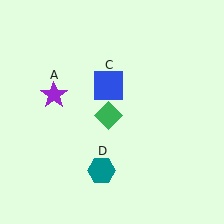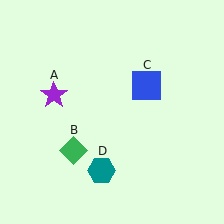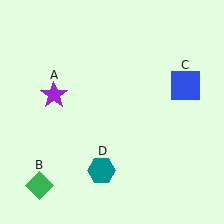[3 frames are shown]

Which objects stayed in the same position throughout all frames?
Purple star (object A) and teal hexagon (object D) remained stationary.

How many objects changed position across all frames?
2 objects changed position: green diamond (object B), blue square (object C).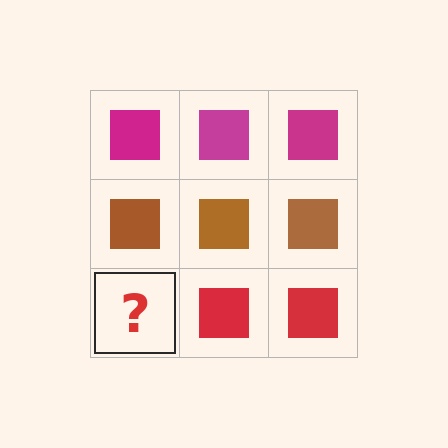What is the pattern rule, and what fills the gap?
The rule is that each row has a consistent color. The gap should be filled with a red square.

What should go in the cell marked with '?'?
The missing cell should contain a red square.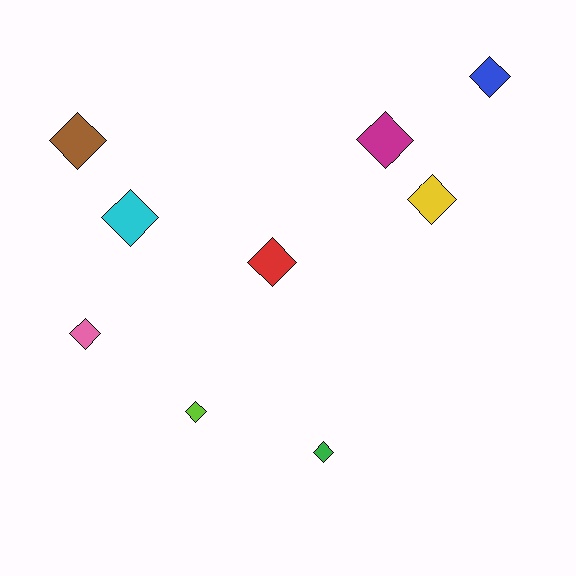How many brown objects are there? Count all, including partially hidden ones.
There is 1 brown object.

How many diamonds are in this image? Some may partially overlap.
There are 9 diamonds.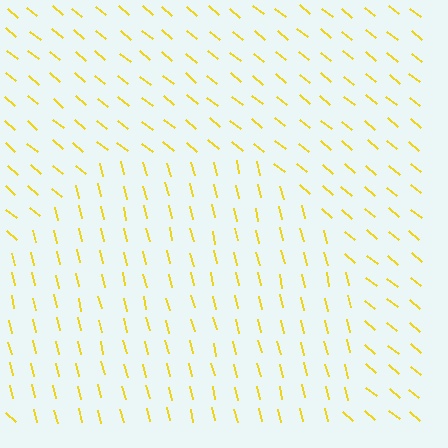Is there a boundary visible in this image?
Yes, there is a texture boundary formed by a change in line orientation.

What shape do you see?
I see a circle.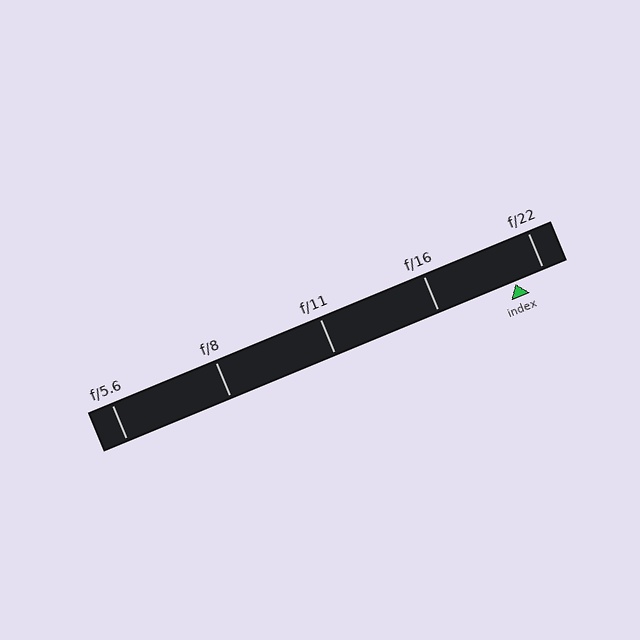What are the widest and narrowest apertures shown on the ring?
The widest aperture shown is f/5.6 and the narrowest is f/22.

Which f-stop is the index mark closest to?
The index mark is closest to f/22.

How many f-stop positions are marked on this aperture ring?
There are 5 f-stop positions marked.